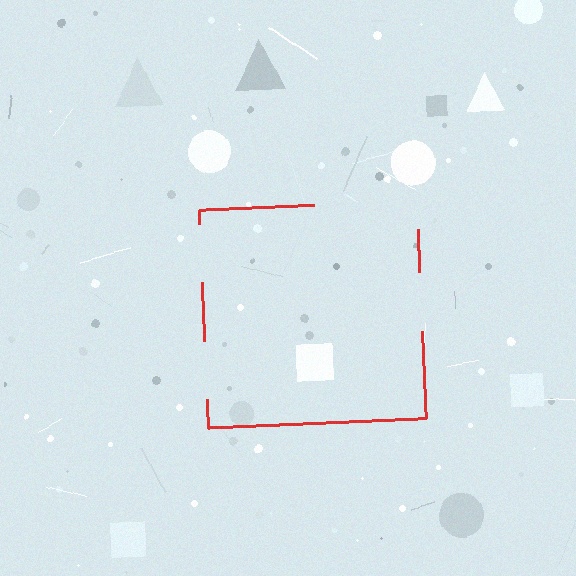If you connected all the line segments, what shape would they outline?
They would outline a square.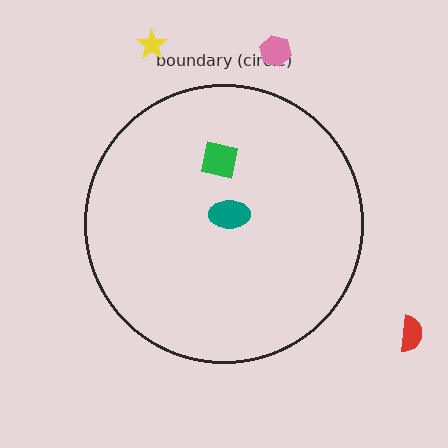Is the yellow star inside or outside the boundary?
Outside.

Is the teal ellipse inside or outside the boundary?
Inside.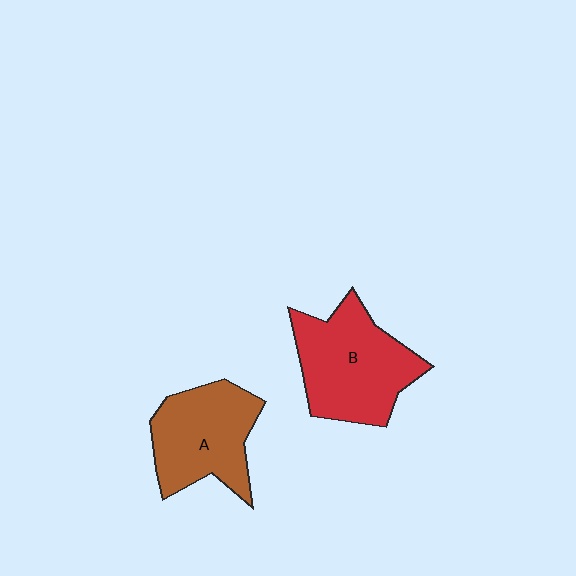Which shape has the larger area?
Shape B (red).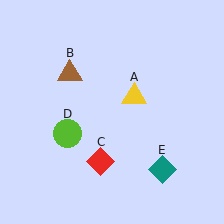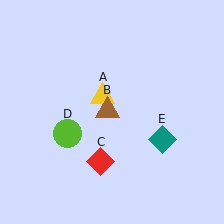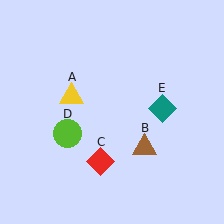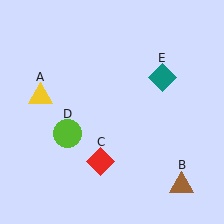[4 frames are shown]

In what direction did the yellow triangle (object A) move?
The yellow triangle (object A) moved left.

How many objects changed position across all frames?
3 objects changed position: yellow triangle (object A), brown triangle (object B), teal diamond (object E).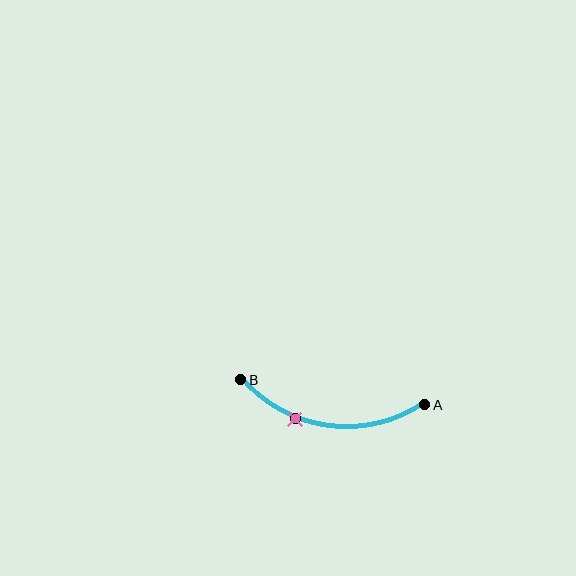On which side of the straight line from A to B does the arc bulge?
The arc bulges below the straight line connecting A and B.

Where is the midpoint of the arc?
The arc midpoint is the point on the curve farthest from the straight line joining A and B. It sits below that line.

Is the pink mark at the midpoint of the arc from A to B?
No. The pink mark lies on the arc but is closer to endpoint B. The arc midpoint would be at the point on the curve equidistant along the arc from both A and B.